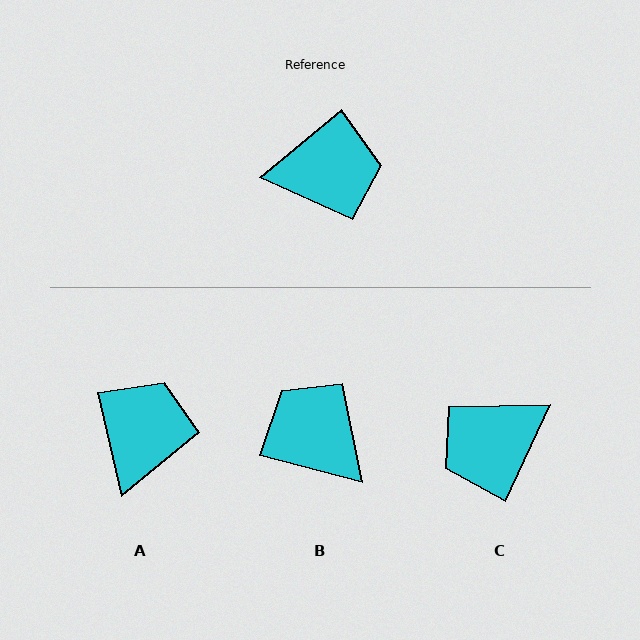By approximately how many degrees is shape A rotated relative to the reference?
Approximately 63 degrees counter-clockwise.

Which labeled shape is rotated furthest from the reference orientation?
C, about 154 degrees away.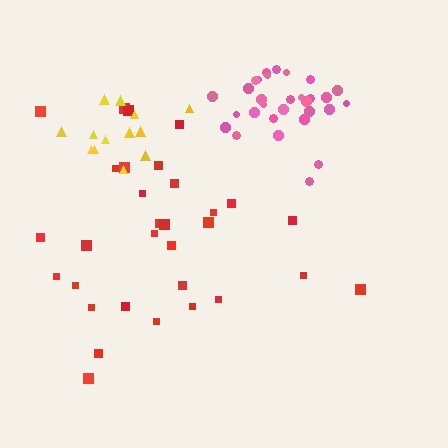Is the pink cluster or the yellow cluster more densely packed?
Pink.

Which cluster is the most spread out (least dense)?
Red.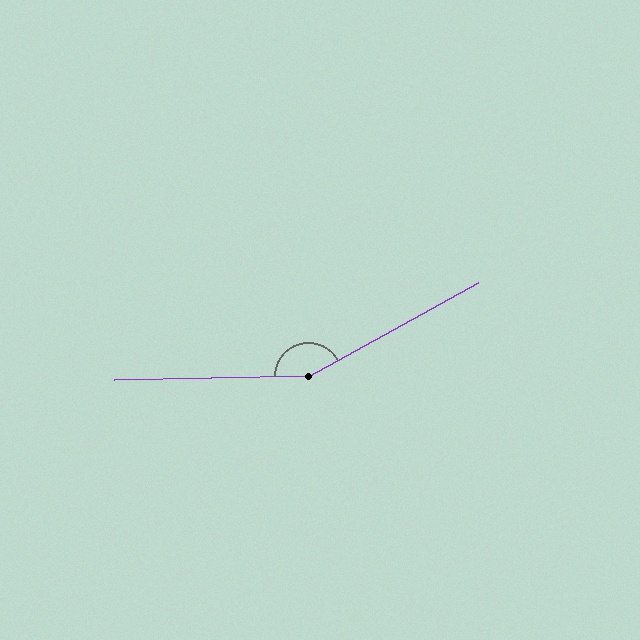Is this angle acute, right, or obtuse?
It is obtuse.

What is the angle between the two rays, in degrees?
Approximately 152 degrees.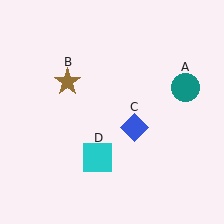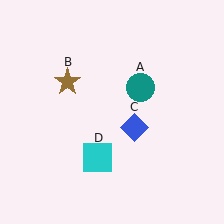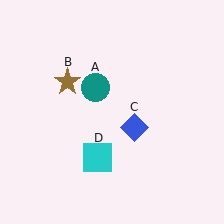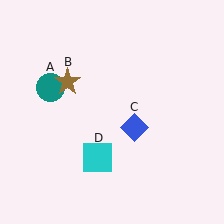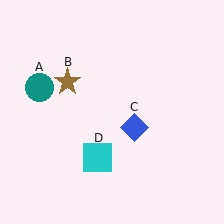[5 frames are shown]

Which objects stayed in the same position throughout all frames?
Brown star (object B) and blue diamond (object C) and cyan square (object D) remained stationary.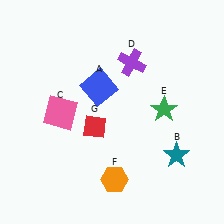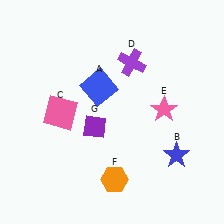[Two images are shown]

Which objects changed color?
B changed from teal to blue. E changed from green to pink. G changed from red to purple.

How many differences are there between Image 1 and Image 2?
There are 3 differences between the two images.